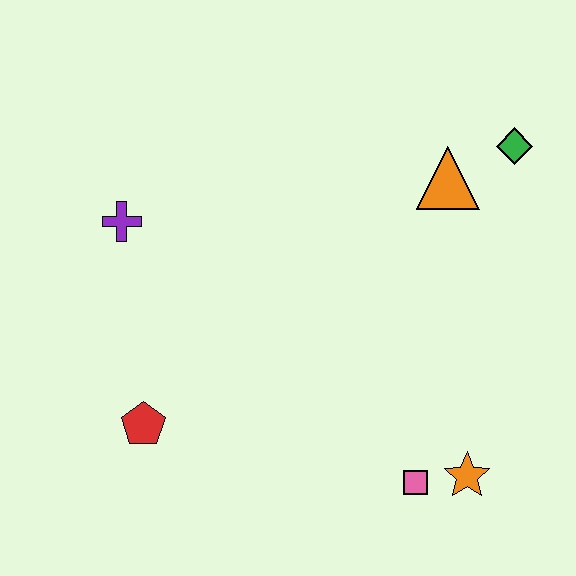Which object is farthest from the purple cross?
The orange star is farthest from the purple cross.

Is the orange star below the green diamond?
Yes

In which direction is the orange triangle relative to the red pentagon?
The orange triangle is to the right of the red pentagon.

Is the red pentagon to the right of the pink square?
No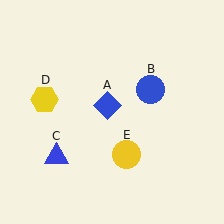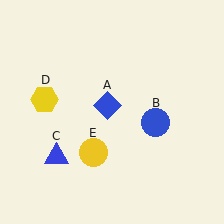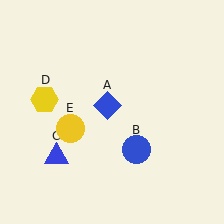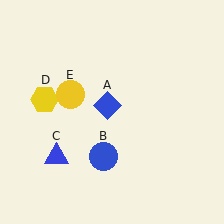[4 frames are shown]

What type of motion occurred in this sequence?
The blue circle (object B), yellow circle (object E) rotated clockwise around the center of the scene.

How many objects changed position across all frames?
2 objects changed position: blue circle (object B), yellow circle (object E).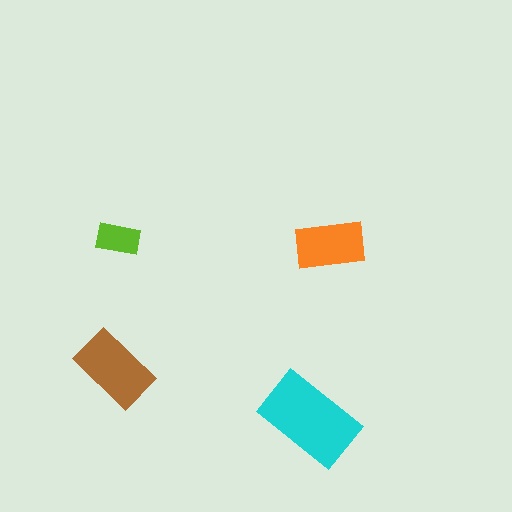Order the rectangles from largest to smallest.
the cyan one, the brown one, the orange one, the lime one.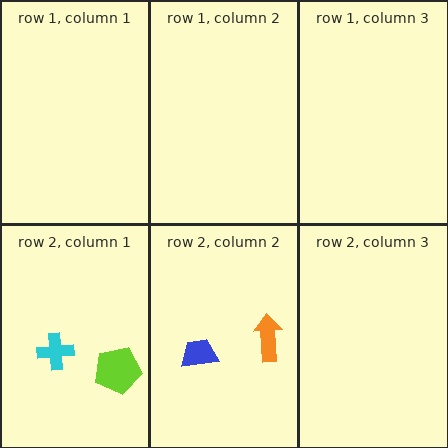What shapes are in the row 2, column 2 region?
The orange arrow, the blue trapezoid.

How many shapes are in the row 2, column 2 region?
2.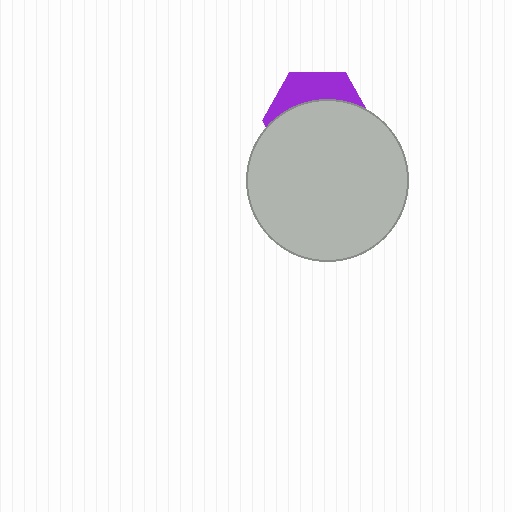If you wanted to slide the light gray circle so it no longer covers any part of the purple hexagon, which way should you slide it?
Slide it down — that is the most direct way to separate the two shapes.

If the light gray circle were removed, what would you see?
You would see the complete purple hexagon.